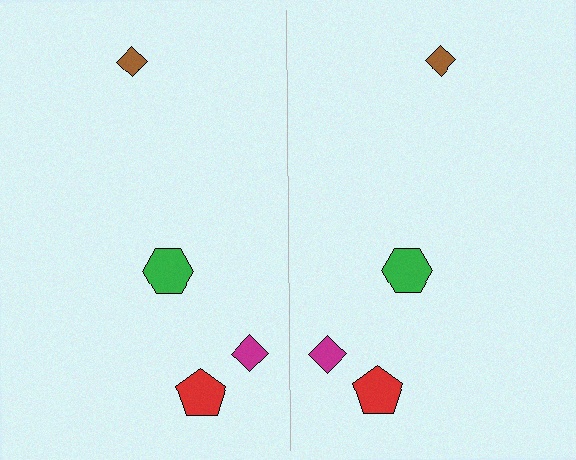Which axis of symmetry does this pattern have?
The pattern has a vertical axis of symmetry running through the center of the image.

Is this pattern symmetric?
Yes, this pattern has bilateral (reflection) symmetry.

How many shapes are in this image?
There are 8 shapes in this image.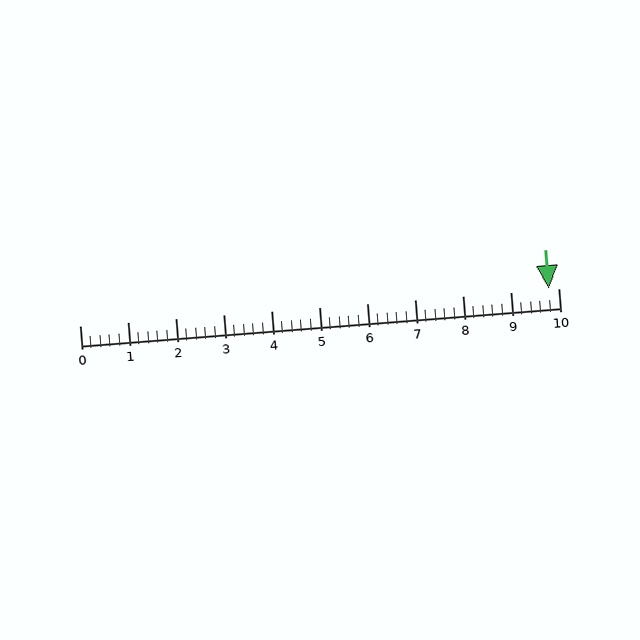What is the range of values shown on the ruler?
The ruler shows values from 0 to 10.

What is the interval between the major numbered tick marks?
The major tick marks are spaced 1 units apart.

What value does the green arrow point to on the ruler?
The green arrow points to approximately 9.8.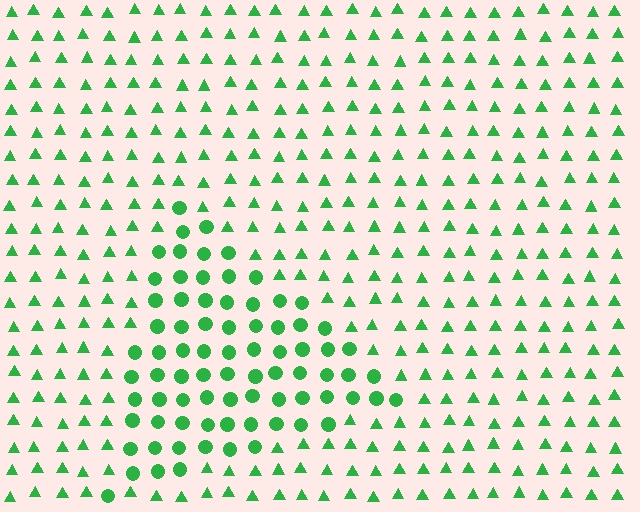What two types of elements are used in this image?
The image uses circles inside the triangle region and triangles outside it.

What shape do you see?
I see a triangle.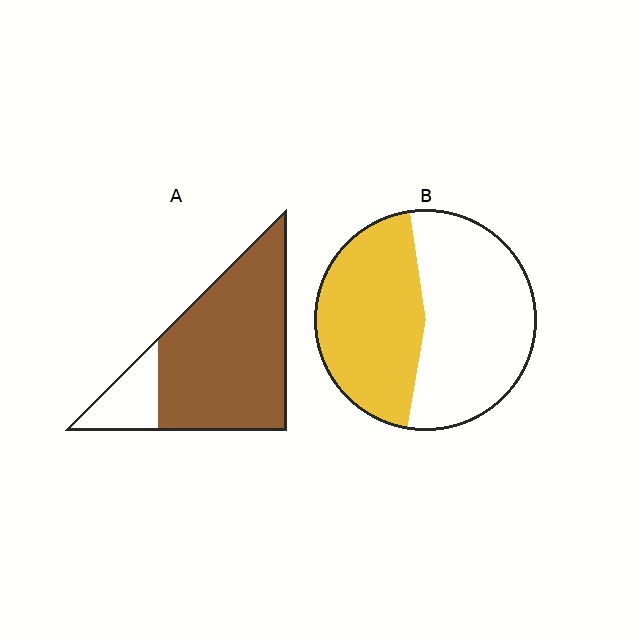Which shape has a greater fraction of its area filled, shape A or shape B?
Shape A.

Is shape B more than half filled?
No.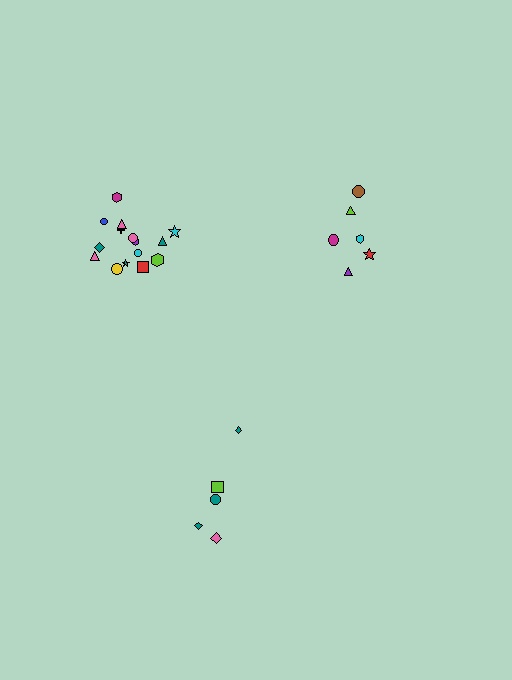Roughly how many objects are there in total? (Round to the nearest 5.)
Roughly 25 objects in total.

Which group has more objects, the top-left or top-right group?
The top-left group.